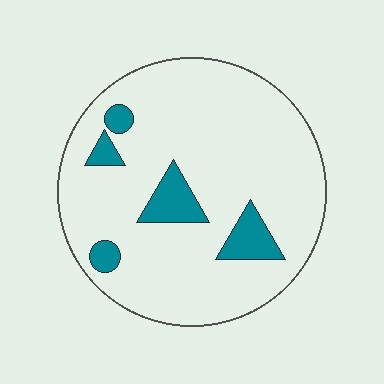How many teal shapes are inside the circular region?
5.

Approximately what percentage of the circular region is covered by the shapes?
Approximately 10%.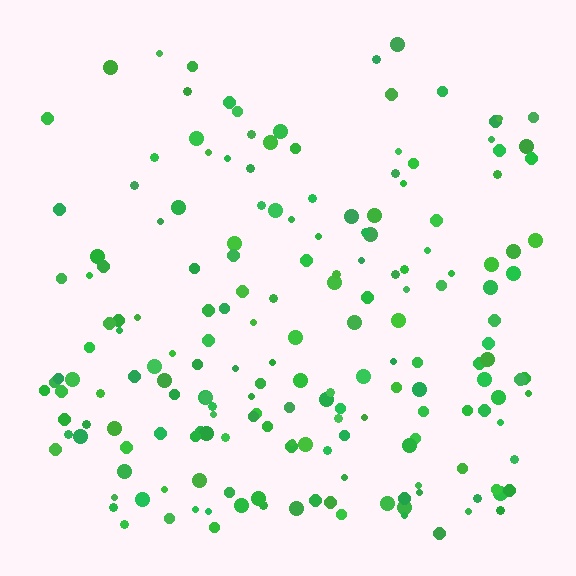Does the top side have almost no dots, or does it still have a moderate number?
Still a moderate number, just noticeably fewer than the bottom.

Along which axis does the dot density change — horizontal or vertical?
Vertical.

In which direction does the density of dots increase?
From top to bottom, with the bottom side densest.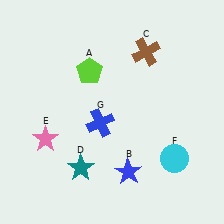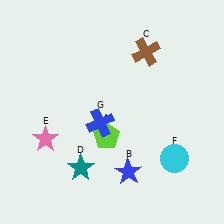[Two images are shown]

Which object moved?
The lime pentagon (A) moved down.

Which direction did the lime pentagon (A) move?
The lime pentagon (A) moved down.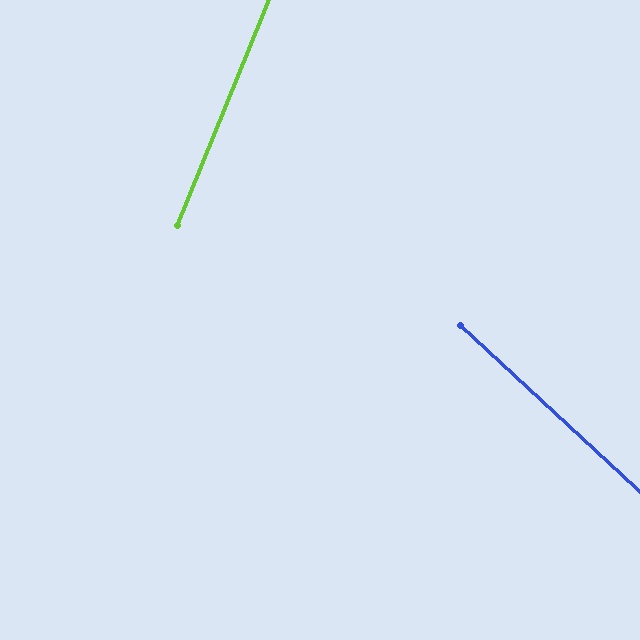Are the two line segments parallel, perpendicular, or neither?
Neither parallel nor perpendicular — they differ by about 69°.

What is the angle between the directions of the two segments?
Approximately 69 degrees.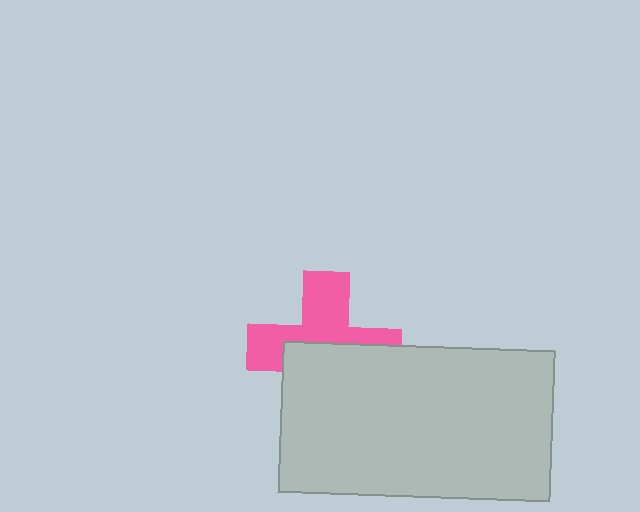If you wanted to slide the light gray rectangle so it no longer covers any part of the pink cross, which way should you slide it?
Slide it down — that is the most direct way to separate the two shapes.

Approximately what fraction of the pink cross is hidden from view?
Roughly 51% of the pink cross is hidden behind the light gray rectangle.